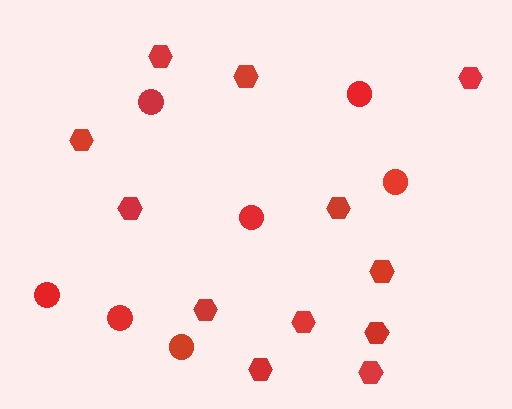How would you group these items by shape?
There are 2 groups: one group of circles (7) and one group of hexagons (12).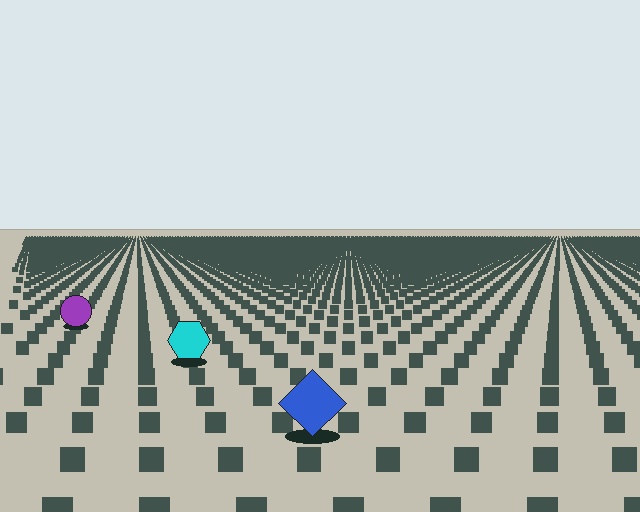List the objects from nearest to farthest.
From nearest to farthest: the blue diamond, the cyan hexagon, the purple circle.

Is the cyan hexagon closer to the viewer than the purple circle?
Yes. The cyan hexagon is closer — you can tell from the texture gradient: the ground texture is coarser near it.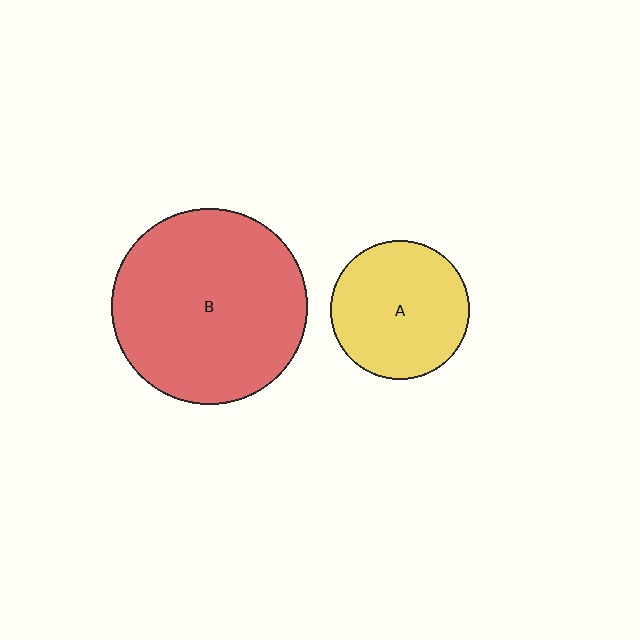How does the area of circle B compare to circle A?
Approximately 2.0 times.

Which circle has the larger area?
Circle B (red).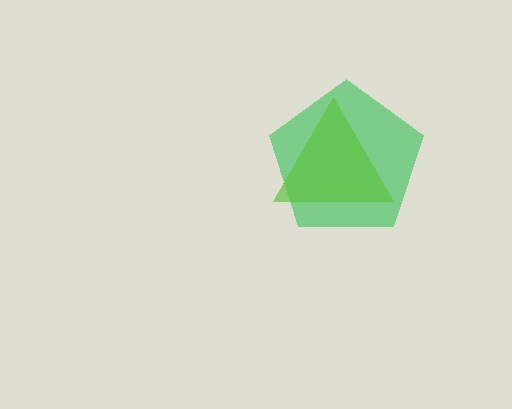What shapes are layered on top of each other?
The layered shapes are: a green pentagon, a lime triangle.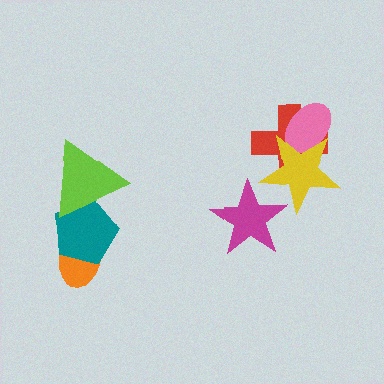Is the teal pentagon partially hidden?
Yes, it is partially covered by another shape.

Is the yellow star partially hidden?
No, no other shape covers it.